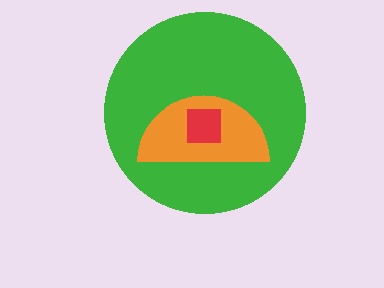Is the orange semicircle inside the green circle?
Yes.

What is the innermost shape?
The red square.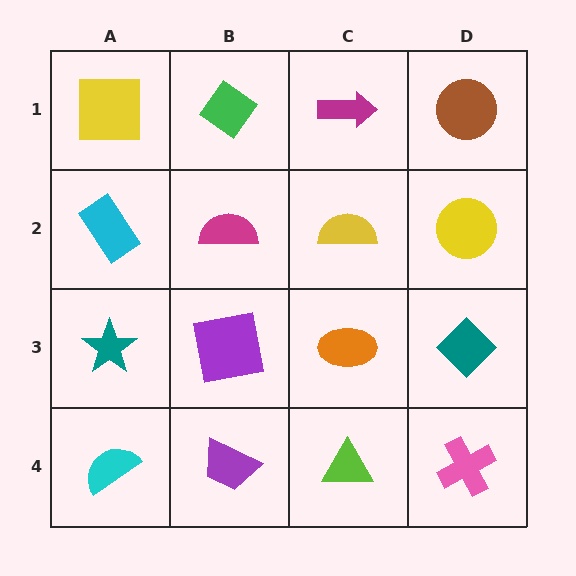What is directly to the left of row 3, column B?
A teal star.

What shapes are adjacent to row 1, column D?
A yellow circle (row 2, column D), a magenta arrow (row 1, column C).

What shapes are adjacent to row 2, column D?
A brown circle (row 1, column D), a teal diamond (row 3, column D), a yellow semicircle (row 2, column C).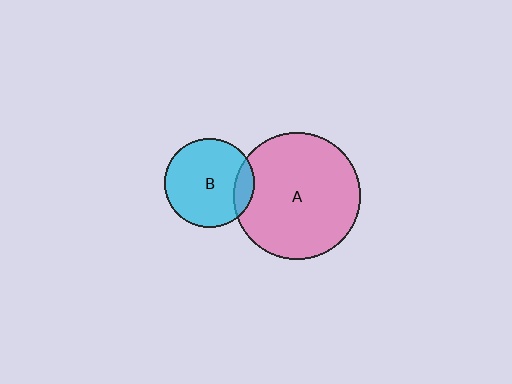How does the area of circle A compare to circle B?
Approximately 2.0 times.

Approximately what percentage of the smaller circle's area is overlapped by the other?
Approximately 15%.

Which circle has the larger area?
Circle A (pink).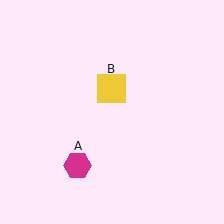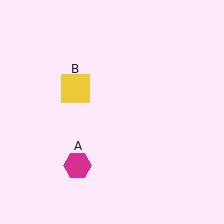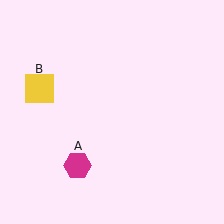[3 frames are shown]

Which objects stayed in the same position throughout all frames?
Magenta hexagon (object A) remained stationary.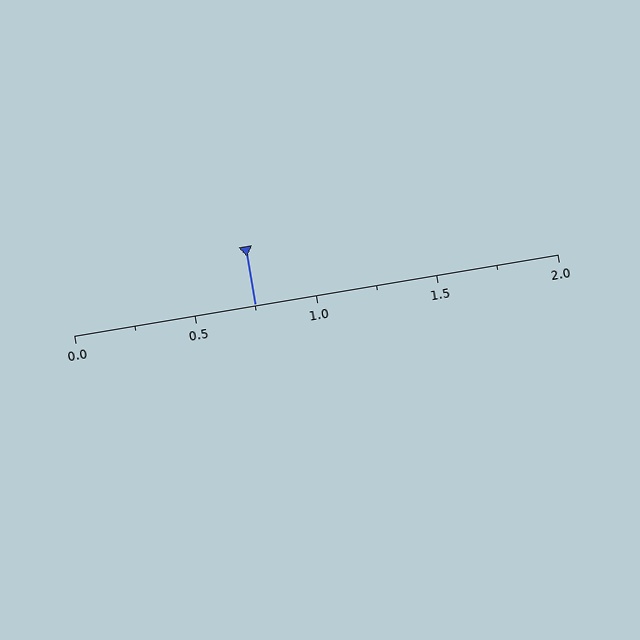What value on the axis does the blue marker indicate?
The marker indicates approximately 0.75.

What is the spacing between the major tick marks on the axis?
The major ticks are spaced 0.5 apart.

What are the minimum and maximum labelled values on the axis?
The axis runs from 0.0 to 2.0.